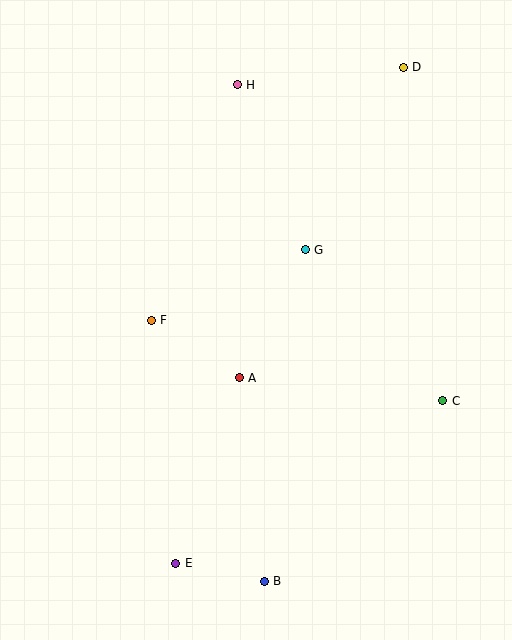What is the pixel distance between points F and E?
The distance between F and E is 244 pixels.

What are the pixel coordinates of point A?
Point A is at (239, 378).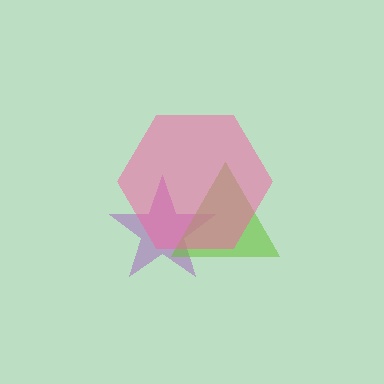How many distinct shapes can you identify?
There are 3 distinct shapes: a purple star, a lime triangle, a pink hexagon.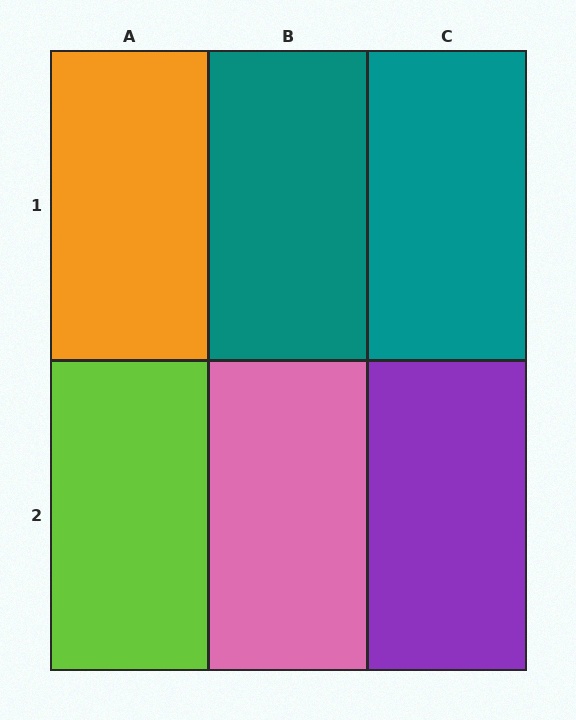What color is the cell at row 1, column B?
Teal.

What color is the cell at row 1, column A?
Orange.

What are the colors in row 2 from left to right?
Lime, pink, purple.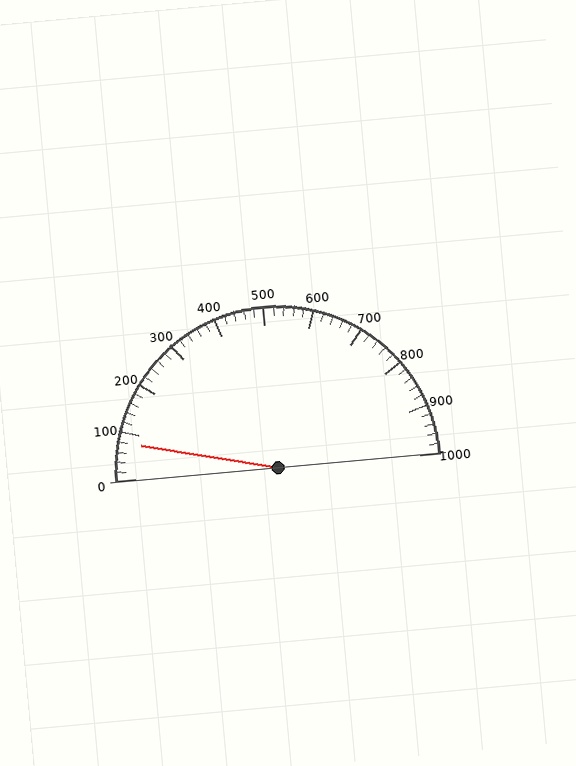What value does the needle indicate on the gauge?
The needle indicates approximately 80.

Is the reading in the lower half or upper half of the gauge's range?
The reading is in the lower half of the range (0 to 1000).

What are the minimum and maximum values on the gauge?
The gauge ranges from 0 to 1000.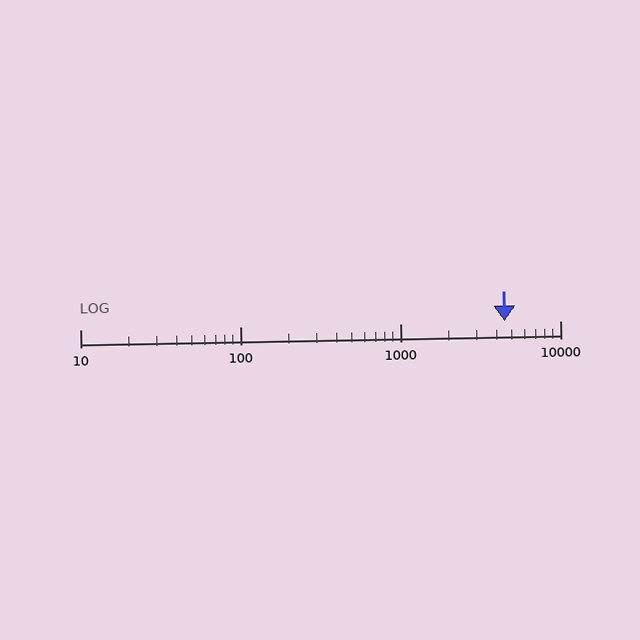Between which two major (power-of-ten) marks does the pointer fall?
The pointer is between 1000 and 10000.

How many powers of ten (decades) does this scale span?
The scale spans 3 decades, from 10 to 10000.